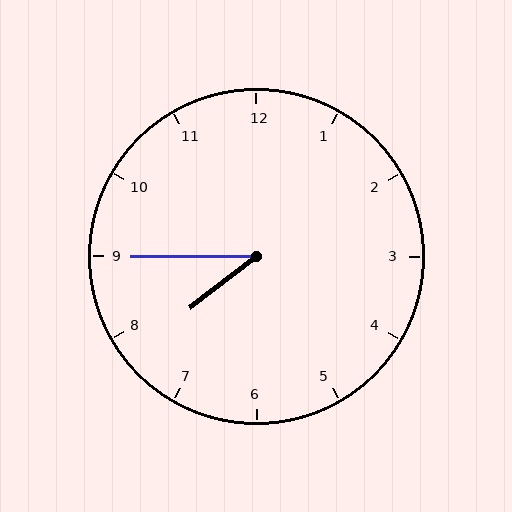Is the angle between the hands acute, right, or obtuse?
It is acute.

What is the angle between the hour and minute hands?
Approximately 38 degrees.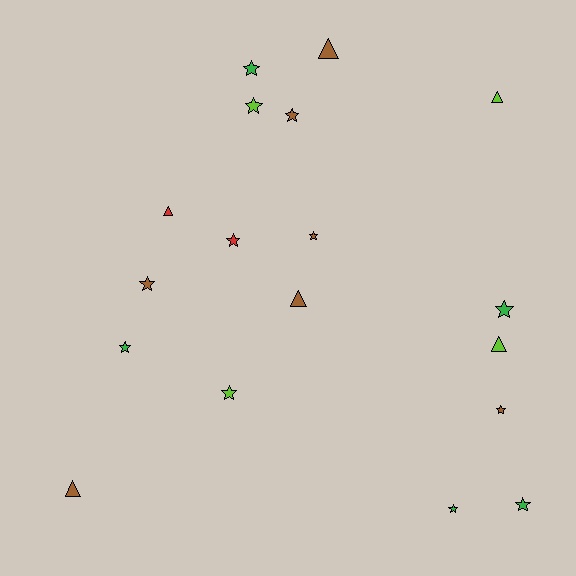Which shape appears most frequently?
Star, with 12 objects.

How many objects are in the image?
There are 18 objects.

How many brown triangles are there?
There are 3 brown triangles.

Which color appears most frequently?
Brown, with 7 objects.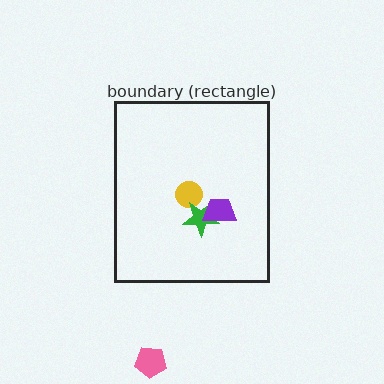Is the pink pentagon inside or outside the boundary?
Outside.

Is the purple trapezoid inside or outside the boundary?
Inside.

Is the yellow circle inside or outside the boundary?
Inside.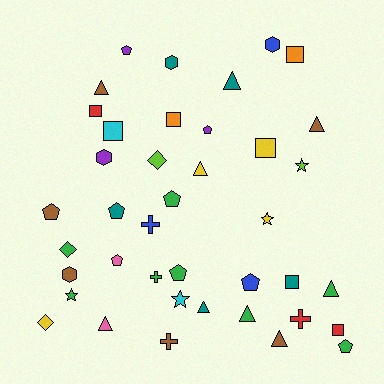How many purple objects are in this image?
There are 3 purple objects.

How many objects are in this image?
There are 40 objects.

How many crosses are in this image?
There are 4 crosses.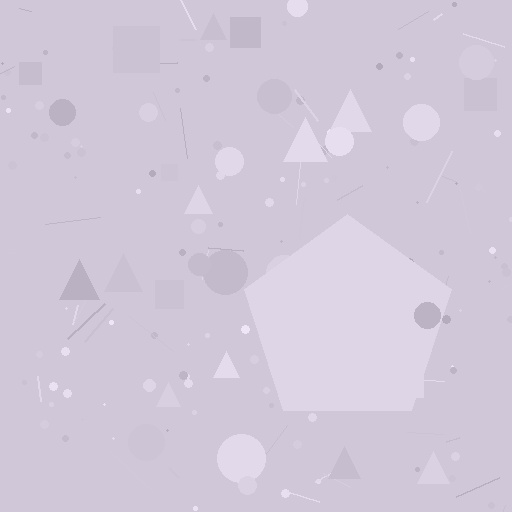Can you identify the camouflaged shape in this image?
The camouflaged shape is a pentagon.